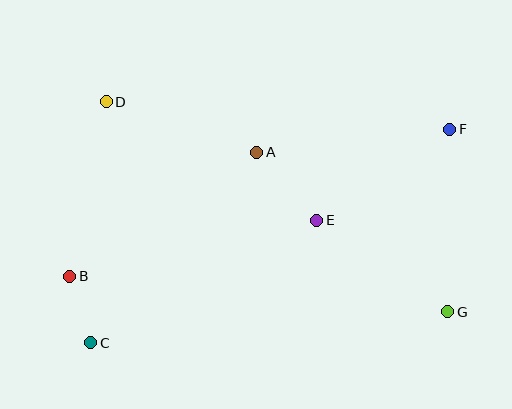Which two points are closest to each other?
Points B and C are closest to each other.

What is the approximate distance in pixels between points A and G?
The distance between A and G is approximately 249 pixels.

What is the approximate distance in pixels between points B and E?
The distance between B and E is approximately 253 pixels.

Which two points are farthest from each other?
Points C and F are farthest from each other.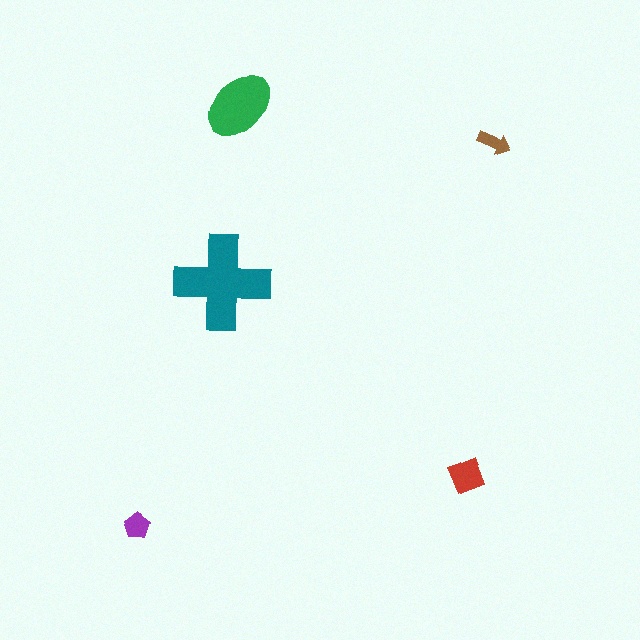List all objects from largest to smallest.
The teal cross, the green ellipse, the red diamond, the purple pentagon, the brown arrow.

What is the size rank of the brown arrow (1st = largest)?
5th.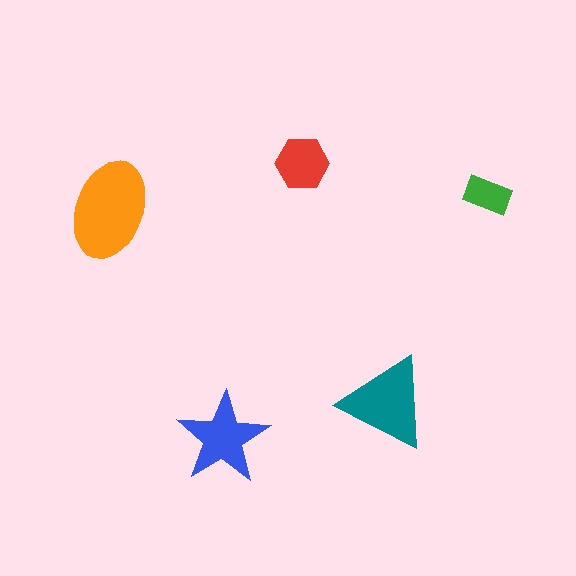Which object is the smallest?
The green rectangle.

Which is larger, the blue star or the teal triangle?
The teal triangle.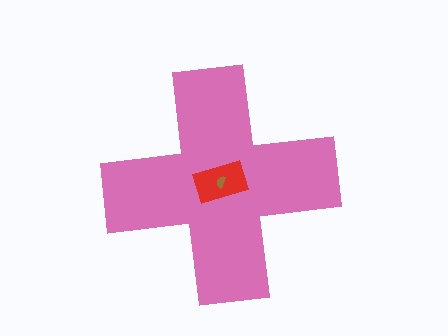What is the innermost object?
The brown semicircle.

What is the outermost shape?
The pink cross.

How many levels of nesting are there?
3.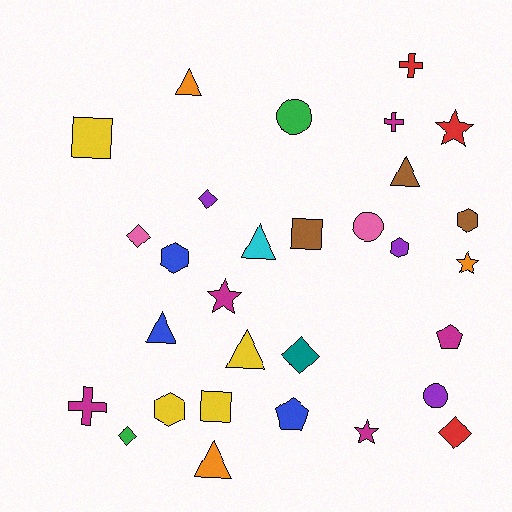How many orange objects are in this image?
There are 3 orange objects.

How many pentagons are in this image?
There are 2 pentagons.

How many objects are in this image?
There are 30 objects.